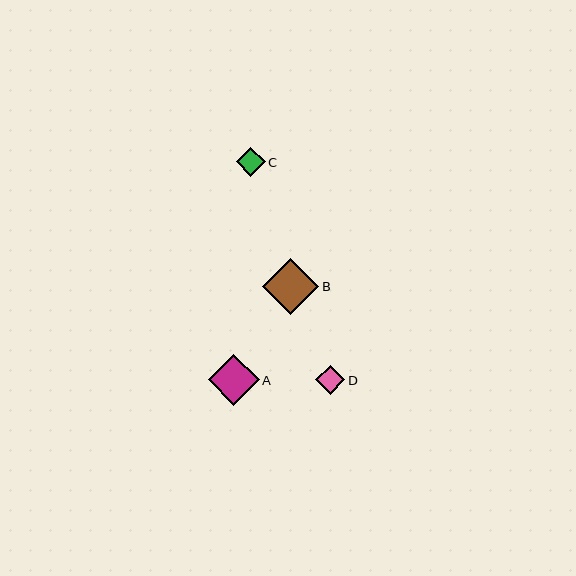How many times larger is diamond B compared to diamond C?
Diamond B is approximately 1.9 times the size of diamond C.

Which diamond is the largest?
Diamond B is the largest with a size of approximately 56 pixels.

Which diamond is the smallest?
Diamond D is the smallest with a size of approximately 29 pixels.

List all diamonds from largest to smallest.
From largest to smallest: B, A, C, D.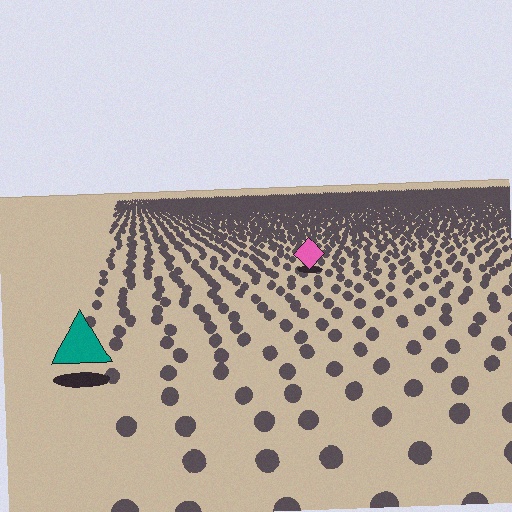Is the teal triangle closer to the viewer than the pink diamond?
Yes. The teal triangle is closer — you can tell from the texture gradient: the ground texture is coarser near it.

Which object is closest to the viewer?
The teal triangle is closest. The texture marks near it are larger and more spread out.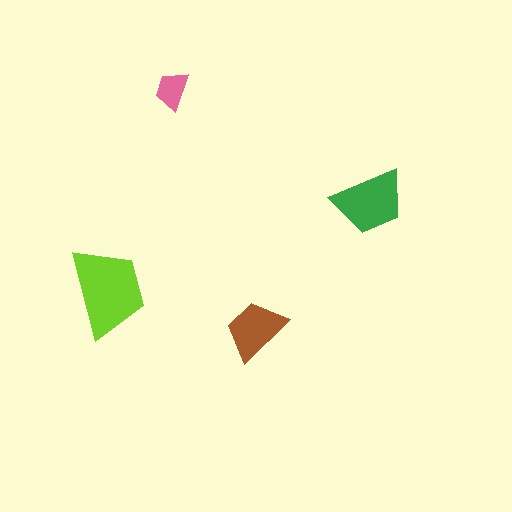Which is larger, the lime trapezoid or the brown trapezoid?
The lime one.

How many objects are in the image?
There are 4 objects in the image.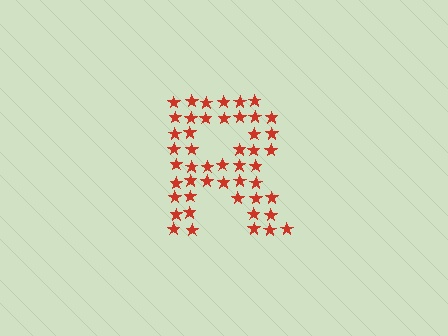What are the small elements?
The small elements are stars.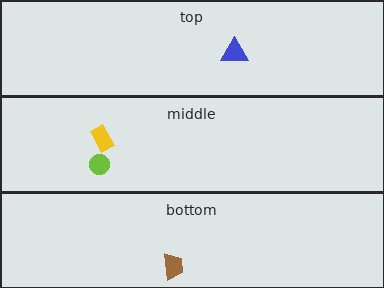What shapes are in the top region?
The blue triangle.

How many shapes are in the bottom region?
1.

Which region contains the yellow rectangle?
The middle region.